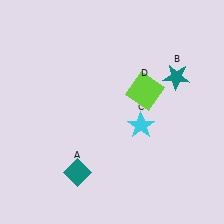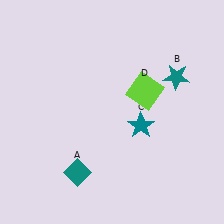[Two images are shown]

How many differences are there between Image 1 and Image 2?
There is 1 difference between the two images.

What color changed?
The star (C) changed from cyan in Image 1 to teal in Image 2.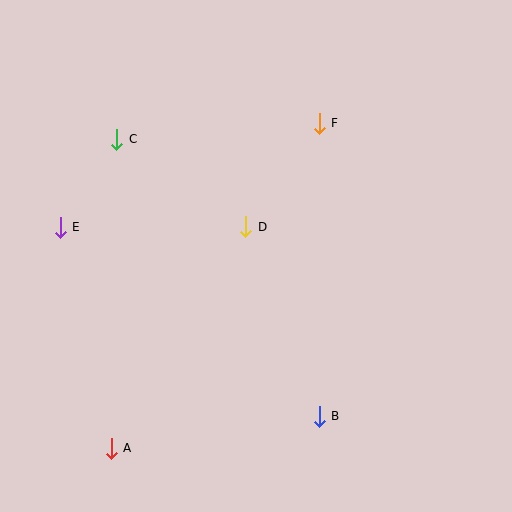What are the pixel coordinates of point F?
Point F is at (319, 123).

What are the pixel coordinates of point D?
Point D is at (246, 227).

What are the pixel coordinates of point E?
Point E is at (60, 227).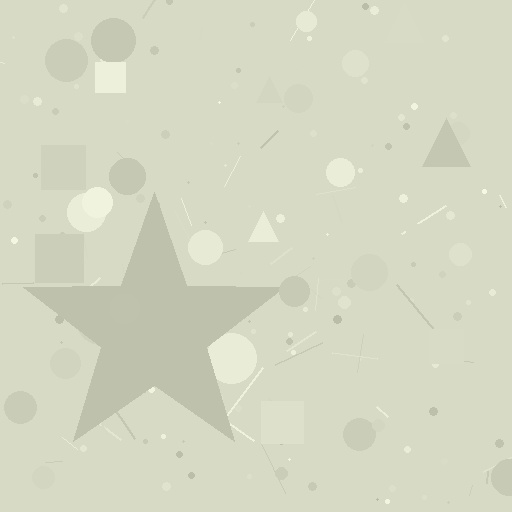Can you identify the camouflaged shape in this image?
The camouflaged shape is a star.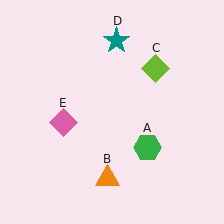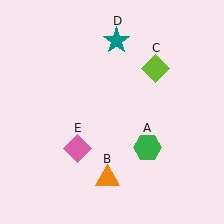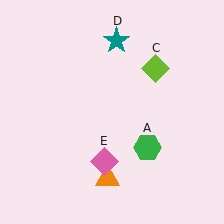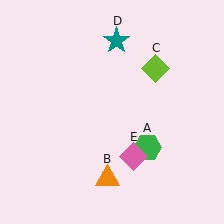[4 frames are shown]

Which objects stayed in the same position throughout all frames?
Green hexagon (object A) and orange triangle (object B) and lime diamond (object C) and teal star (object D) remained stationary.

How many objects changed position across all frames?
1 object changed position: pink diamond (object E).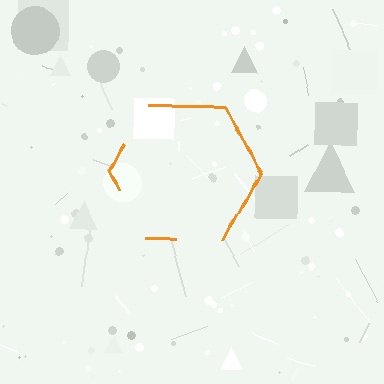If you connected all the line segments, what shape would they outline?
They would outline a hexagon.